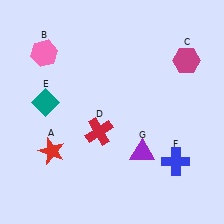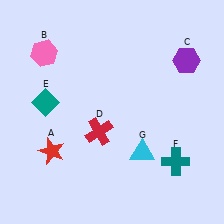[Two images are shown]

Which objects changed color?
C changed from magenta to purple. F changed from blue to teal. G changed from purple to cyan.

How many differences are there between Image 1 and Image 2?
There are 3 differences between the two images.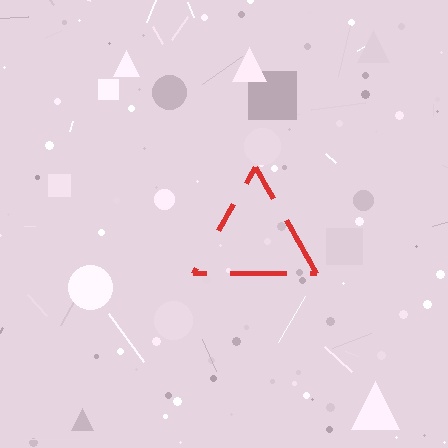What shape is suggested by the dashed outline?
The dashed outline suggests a triangle.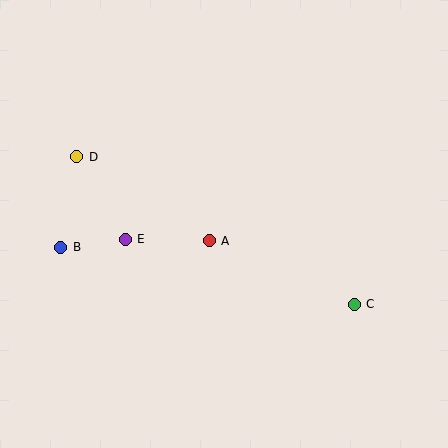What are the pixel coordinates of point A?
Point A is at (209, 241).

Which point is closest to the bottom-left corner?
Point B is closest to the bottom-left corner.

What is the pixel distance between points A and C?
The distance between A and C is 158 pixels.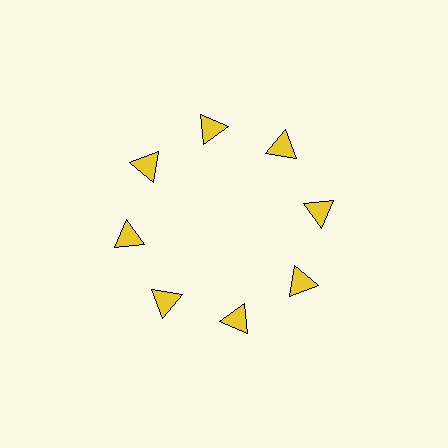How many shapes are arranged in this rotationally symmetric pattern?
There are 8 shapes, arranged in 8 groups of 1.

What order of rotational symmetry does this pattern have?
This pattern has 8-fold rotational symmetry.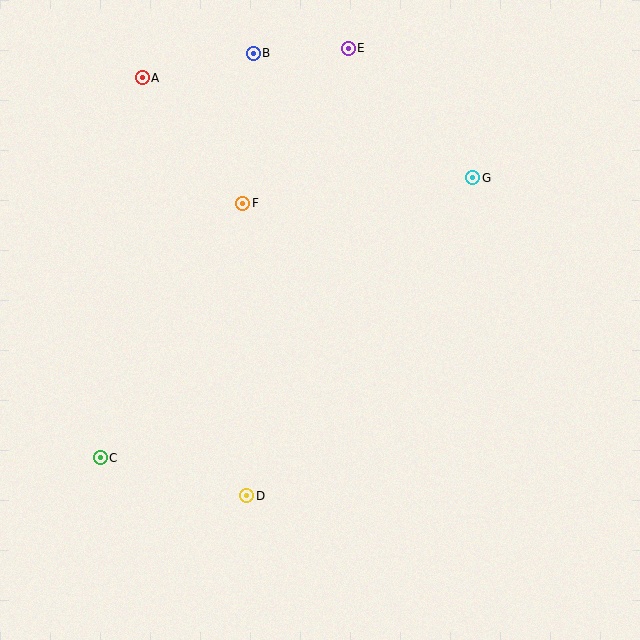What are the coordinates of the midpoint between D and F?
The midpoint between D and F is at (245, 349).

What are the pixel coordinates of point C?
Point C is at (100, 458).